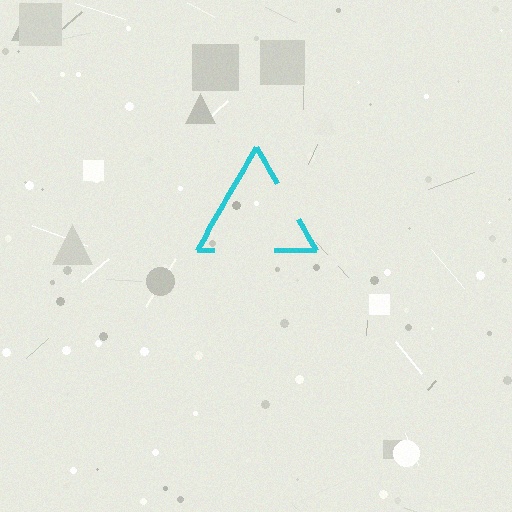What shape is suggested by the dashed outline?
The dashed outline suggests a triangle.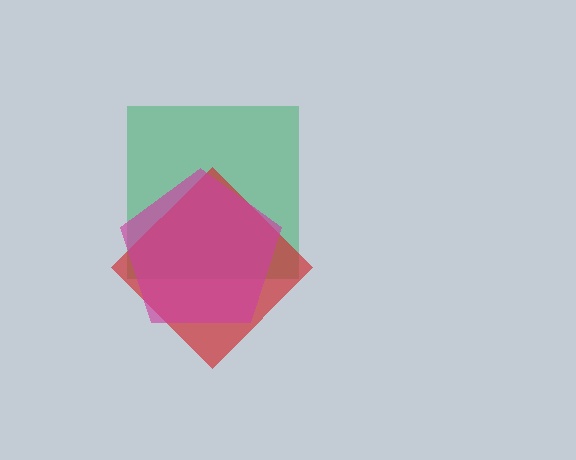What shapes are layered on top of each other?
The layered shapes are: a green square, a red diamond, a magenta pentagon.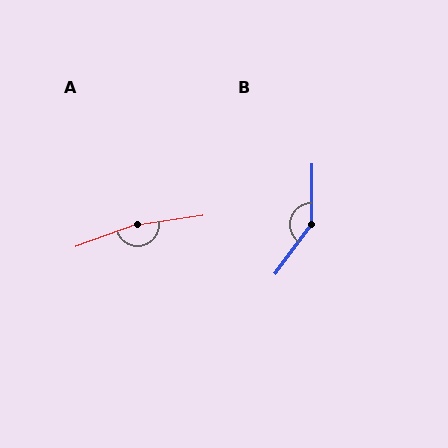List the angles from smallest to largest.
B (144°), A (168°).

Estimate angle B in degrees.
Approximately 144 degrees.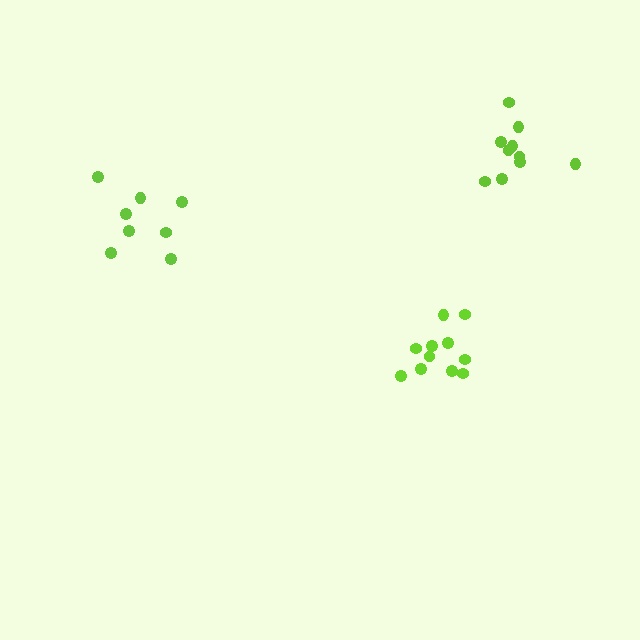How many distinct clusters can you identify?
There are 3 distinct clusters.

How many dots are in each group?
Group 1: 11 dots, Group 2: 10 dots, Group 3: 8 dots (29 total).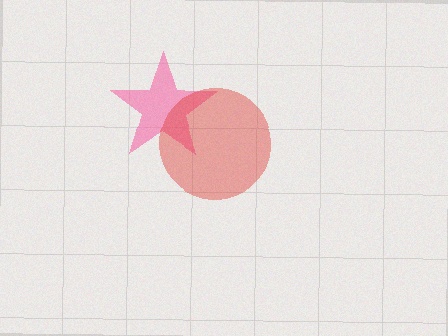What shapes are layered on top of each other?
The layered shapes are: a pink star, a red circle.